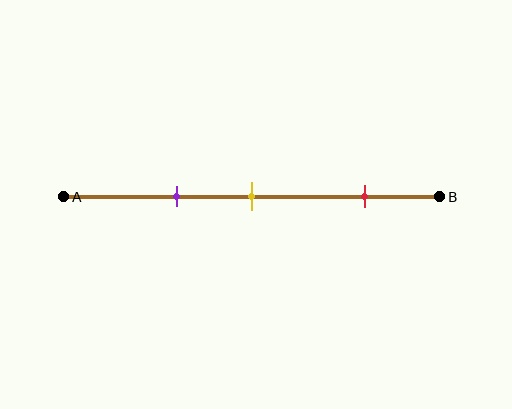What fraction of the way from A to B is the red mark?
The red mark is approximately 80% (0.8) of the way from A to B.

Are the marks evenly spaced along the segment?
No, the marks are not evenly spaced.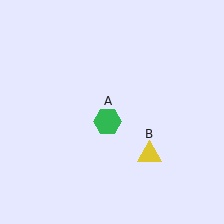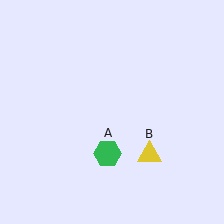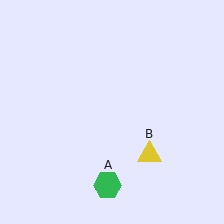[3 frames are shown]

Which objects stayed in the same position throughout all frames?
Yellow triangle (object B) remained stationary.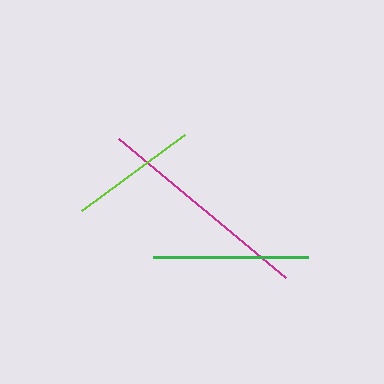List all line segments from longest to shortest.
From longest to shortest: magenta, green, lime.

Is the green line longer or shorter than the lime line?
The green line is longer than the lime line.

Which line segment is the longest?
The magenta line is the longest at approximately 218 pixels.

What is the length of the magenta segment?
The magenta segment is approximately 218 pixels long.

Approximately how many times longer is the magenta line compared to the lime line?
The magenta line is approximately 1.7 times the length of the lime line.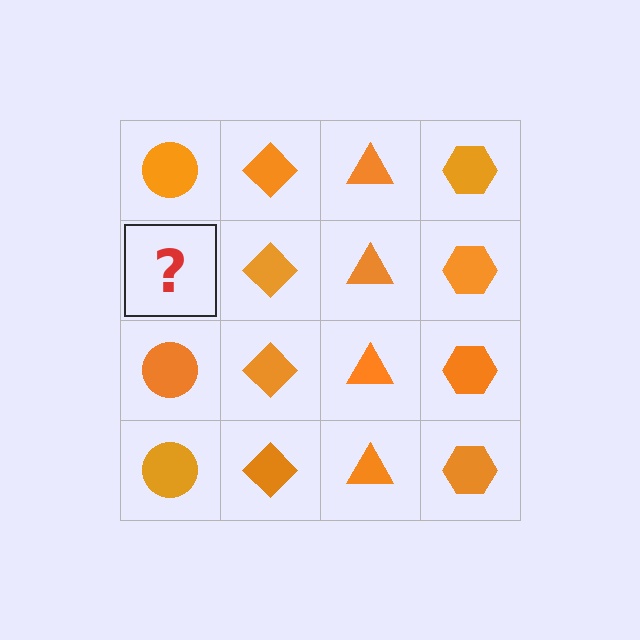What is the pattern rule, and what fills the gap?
The rule is that each column has a consistent shape. The gap should be filled with an orange circle.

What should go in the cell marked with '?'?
The missing cell should contain an orange circle.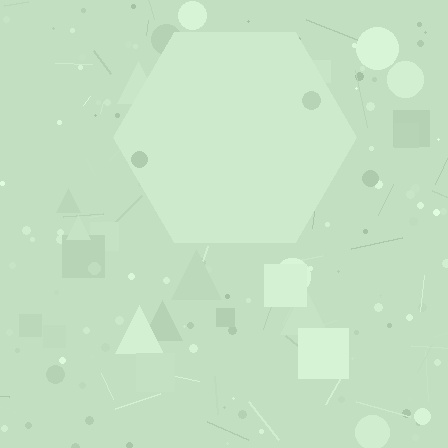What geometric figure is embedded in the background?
A hexagon is embedded in the background.